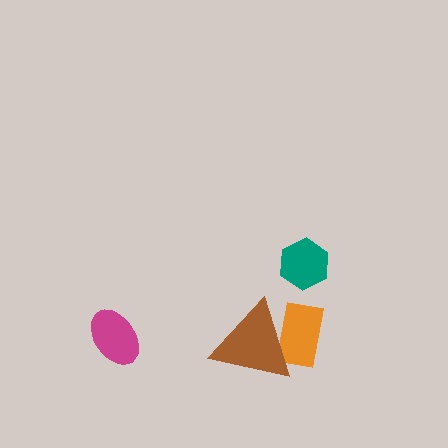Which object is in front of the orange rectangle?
The brown triangle is in front of the orange rectangle.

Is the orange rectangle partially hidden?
Yes, it is partially covered by another shape.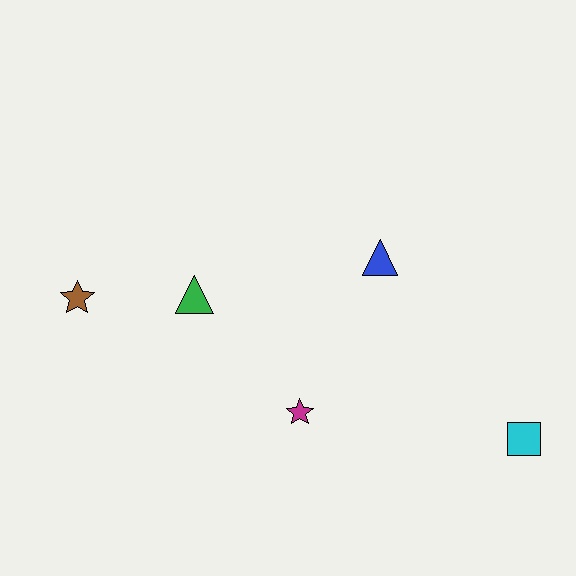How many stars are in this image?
There are 2 stars.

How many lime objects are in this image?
There are no lime objects.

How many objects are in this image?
There are 5 objects.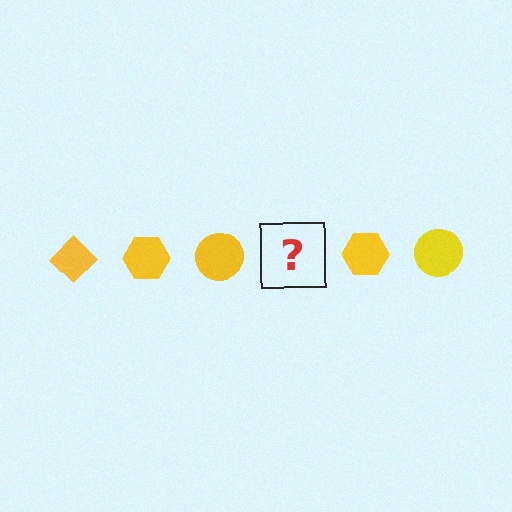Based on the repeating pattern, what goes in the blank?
The blank should be a yellow diamond.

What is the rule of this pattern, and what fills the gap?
The rule is that the pattern cycles through diamond, hexagon, circle shapes in yellow. The gap should be filled with a yellow diamond.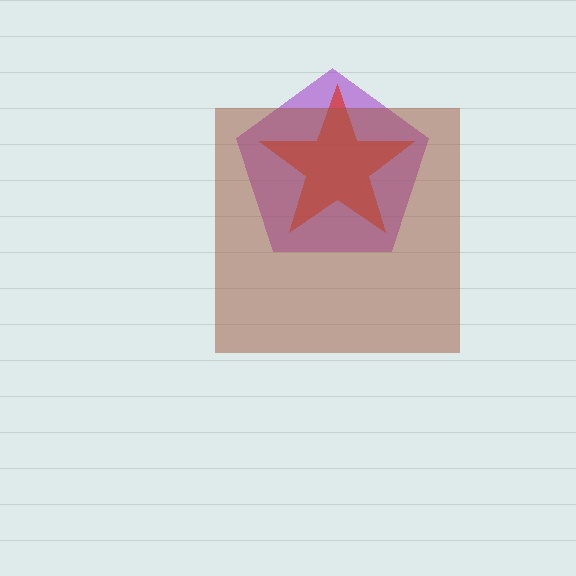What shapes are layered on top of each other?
The layered shapes are: a purple pentagon, a red star, a brown square.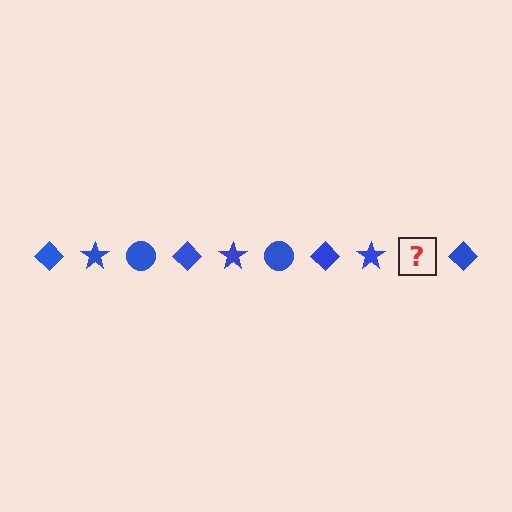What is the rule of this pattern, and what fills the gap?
The rule is that the pattern cycles through diamond, star, circle shapes in blue. The gap should be filled with a blue circle.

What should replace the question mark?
The question mark should be replaced with a blue circle.